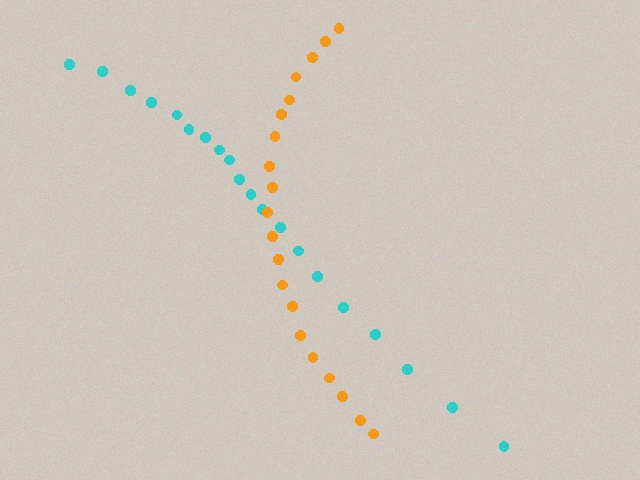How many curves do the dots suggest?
There are 2 distinct paths.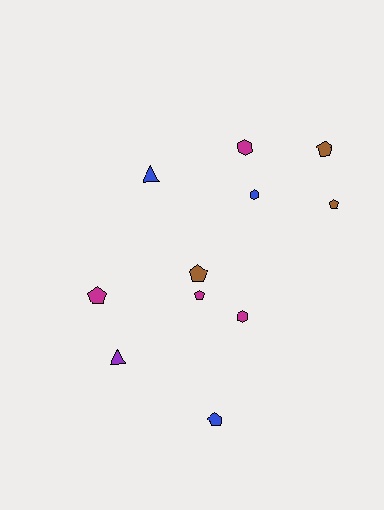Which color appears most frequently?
Magenta, with 4 objects.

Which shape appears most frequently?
Pentagon, with 6 objects.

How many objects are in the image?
There are 11 objects.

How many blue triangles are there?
There is 1 blue triangle.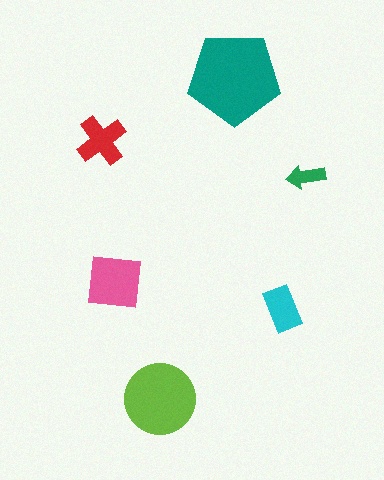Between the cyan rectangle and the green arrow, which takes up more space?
The cyan rectangle.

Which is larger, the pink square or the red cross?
The pink square.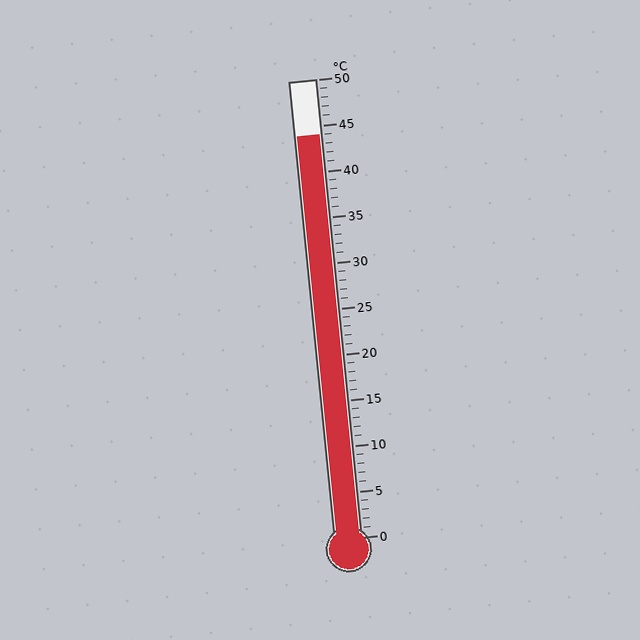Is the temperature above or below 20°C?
The temperature is above 20°C.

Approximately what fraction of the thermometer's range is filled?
The thermometer is filled to approximately 90% of its range.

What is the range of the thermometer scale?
The thermometer scale ranges from 0°C to 50°C.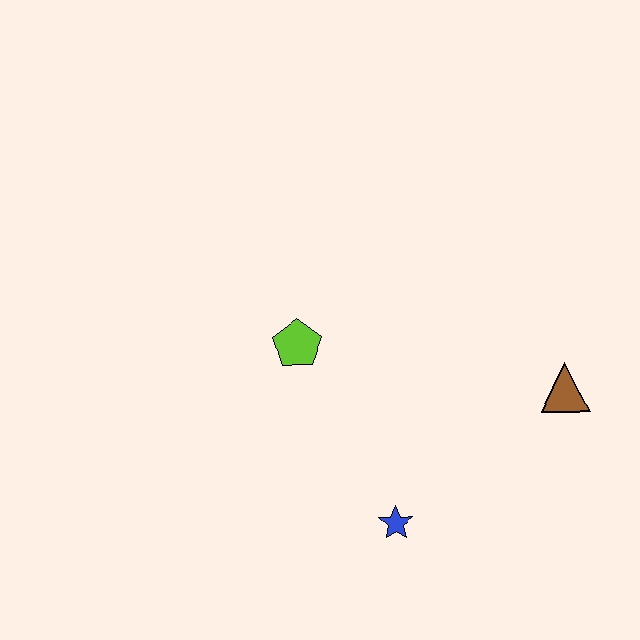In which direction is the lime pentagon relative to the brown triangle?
The lime pentagon is to the left of the brown triangle.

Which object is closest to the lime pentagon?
The blue star is closest to the lime pentagon.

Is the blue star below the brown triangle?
Yes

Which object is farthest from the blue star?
The brown triangle is farthest from the blue star.